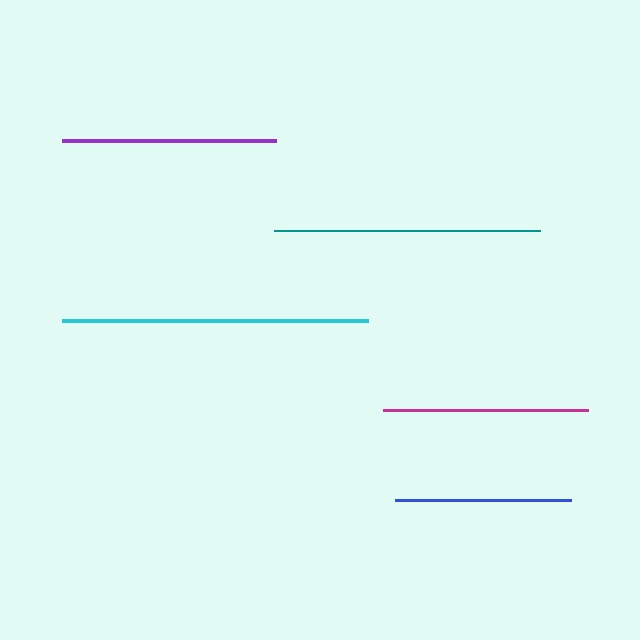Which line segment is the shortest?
The blue line is the shortest at approximately 176 pixels.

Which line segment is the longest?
The cyan line is the longest at approximately 306 pixels.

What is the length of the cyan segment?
The cyan segment is approximately 306 pixels long.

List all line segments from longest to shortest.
From longest to shortest: cyan, teal, purple, magenta, blue.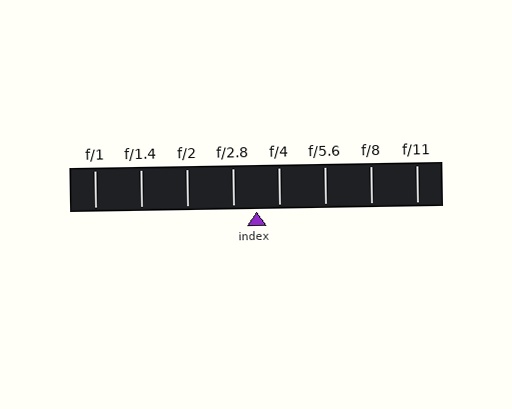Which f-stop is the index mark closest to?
The index mark is closest to f/4.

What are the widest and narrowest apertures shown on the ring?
The widest aperture shown is f/1 and the narrowest is f/11.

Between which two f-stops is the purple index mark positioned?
The index mark is between f/2.8 and f/4.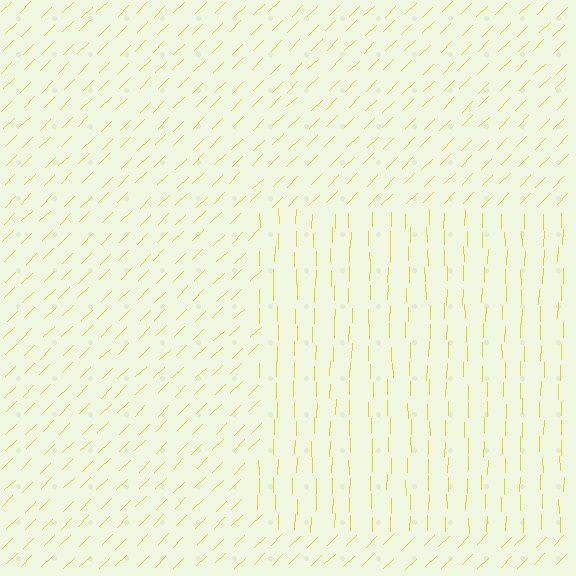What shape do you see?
I see a rectangle.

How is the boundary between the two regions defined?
The boundary is defined purely by a change in line orientation (approximately 45 degrees difference). All lines are the same color and thickness.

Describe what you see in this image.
The image is filled with small yellow line segments. A rectangle region in the image has lines oriented differently from the surrounding lines, creating a visible texture boundary.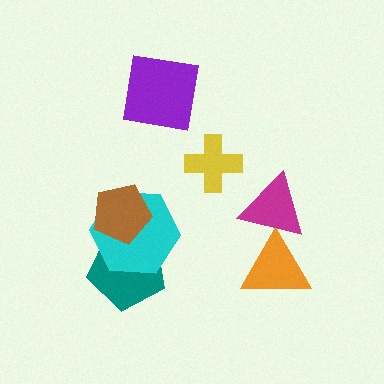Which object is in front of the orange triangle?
The magenta triangle is in front of the orange triangle.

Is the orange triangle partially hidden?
Yes, it is partially covered by another shape.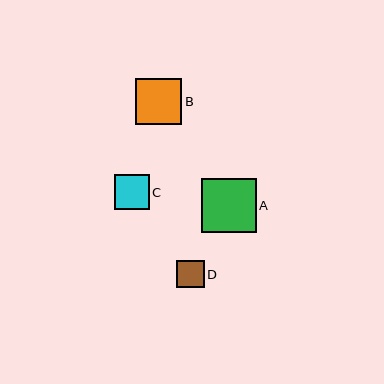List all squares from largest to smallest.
From largest to smallest: A, B, C, D.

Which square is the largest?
Square A is the largest with a size of approximately 54 pixels.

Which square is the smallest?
Square D is the smallest with a size of approximately 28 pixels.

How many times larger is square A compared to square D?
Square A is approximately 2.0 times the size of square D.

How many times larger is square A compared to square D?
Square A is approximately 2.0 times the size of square D.